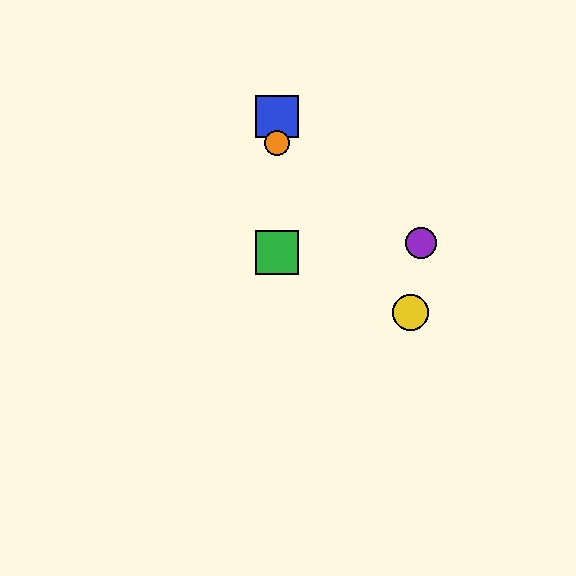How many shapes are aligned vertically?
4 shapes (the red triangle, the blue square, the green square, the orange circle) are aligned vertically.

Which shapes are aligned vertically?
The red triangle, the blue square, the green square, the orange circle are aligned vertically.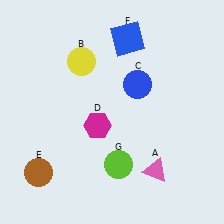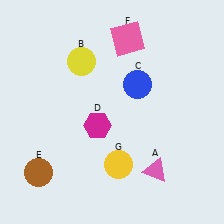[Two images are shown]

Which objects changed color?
F changed from blue to pink. G changed from lime to yellow.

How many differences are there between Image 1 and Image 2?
There are 2 differences between the two images.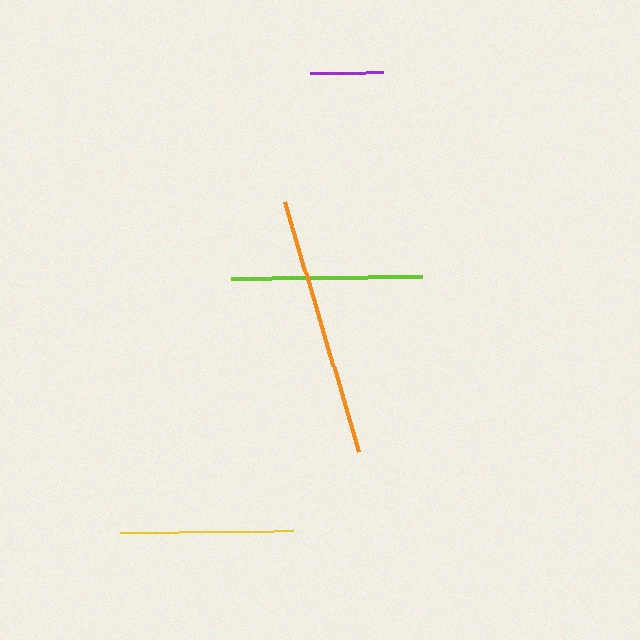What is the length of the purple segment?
The purple segment is approximately 73 pixels long.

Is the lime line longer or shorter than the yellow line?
The lime line is longer than the yellow line.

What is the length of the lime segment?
The lime segment is approximately 191 pixels long.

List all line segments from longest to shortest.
From longest to shortest: orange, lime, yellow, purple.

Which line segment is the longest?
The orange line is the longest at approximately 260 pixels.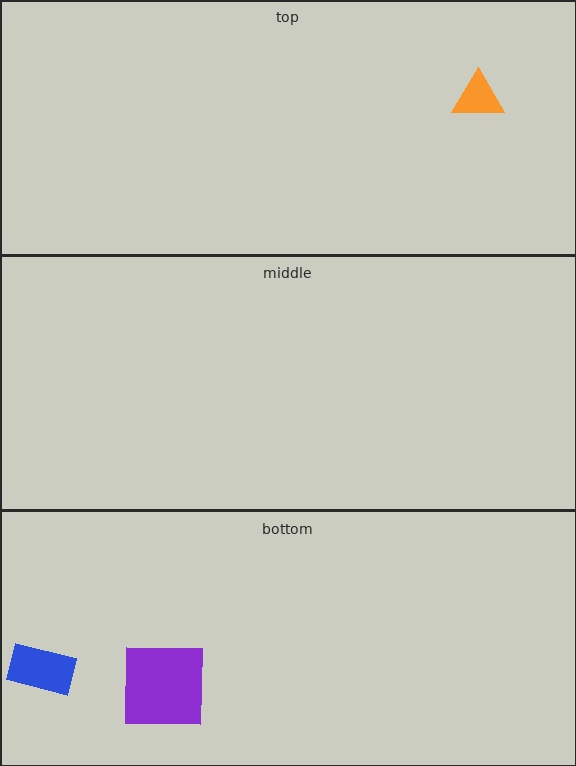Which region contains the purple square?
The bottom region.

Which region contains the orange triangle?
The top region.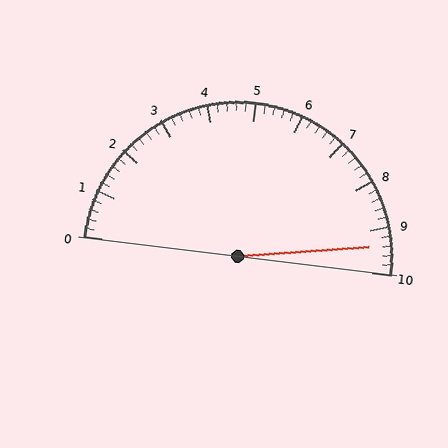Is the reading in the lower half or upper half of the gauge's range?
The reading is in the upper half of the range (0 to 10).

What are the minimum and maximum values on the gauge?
The gauge ranges from 0 to 10.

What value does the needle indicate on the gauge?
The needle indicates approximately 9.4.